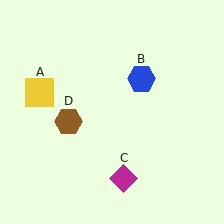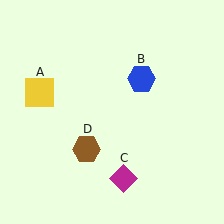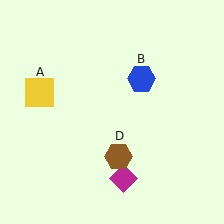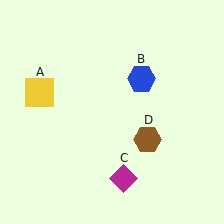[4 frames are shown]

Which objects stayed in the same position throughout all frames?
Yellow square (object A) and blue hexagon (object B) and magenta diamond (object C) remained stationary.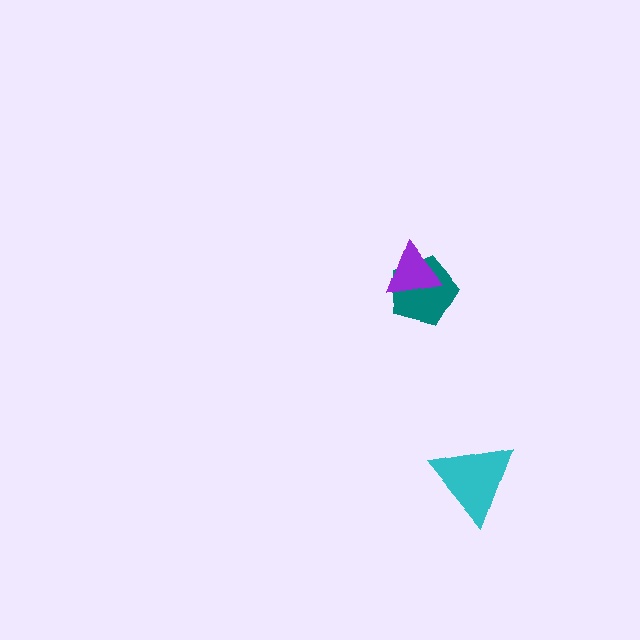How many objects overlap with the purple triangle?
1 object overlaps with the purple triangle.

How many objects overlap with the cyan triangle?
0 objects overlap with the cyan triangle.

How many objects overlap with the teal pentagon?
1 object overlaps with the teal pentagon.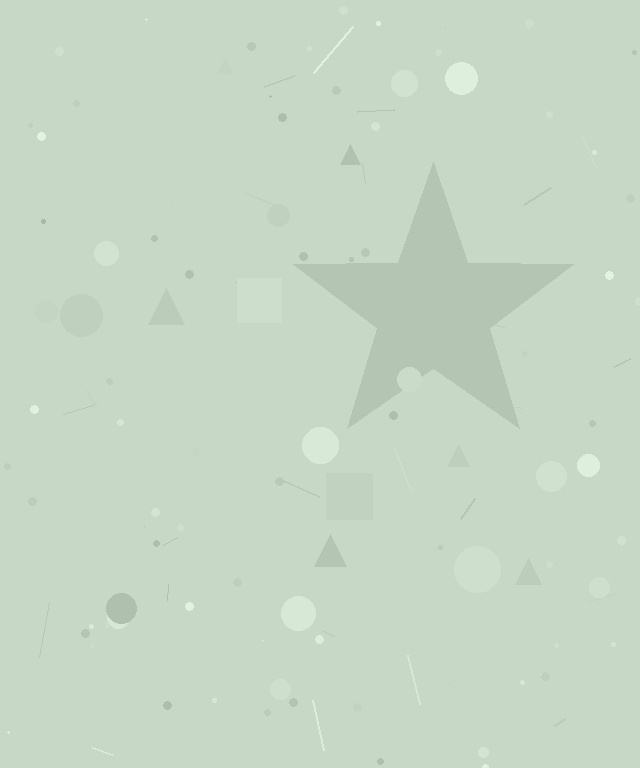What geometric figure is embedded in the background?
A star is embedded in the background.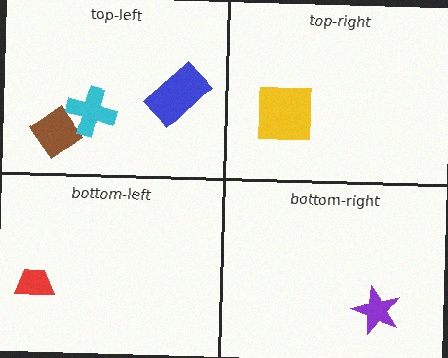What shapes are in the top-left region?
The blue rectangle, the brown diamond, the cyan cross.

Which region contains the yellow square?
The top-right region.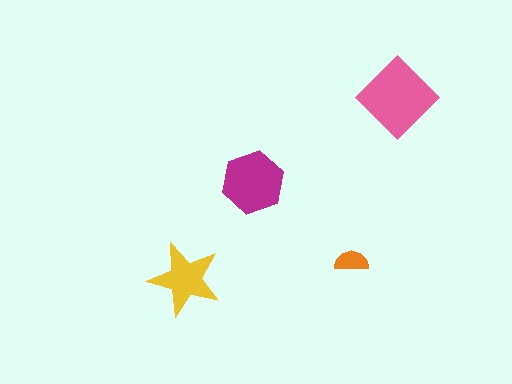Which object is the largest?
The pink diamond.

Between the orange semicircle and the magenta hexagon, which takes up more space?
The magenta hexagon.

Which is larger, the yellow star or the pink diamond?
The pink diamond.